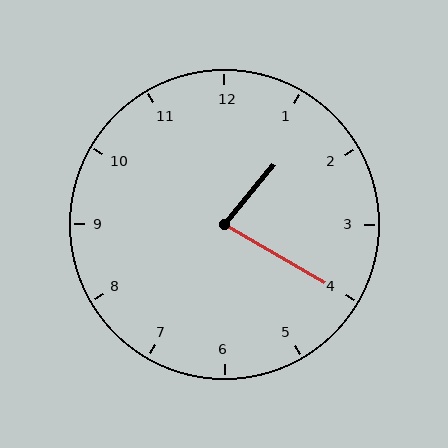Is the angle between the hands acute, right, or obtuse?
It is acute.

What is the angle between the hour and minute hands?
Approximately 80 degrees.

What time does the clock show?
1:20.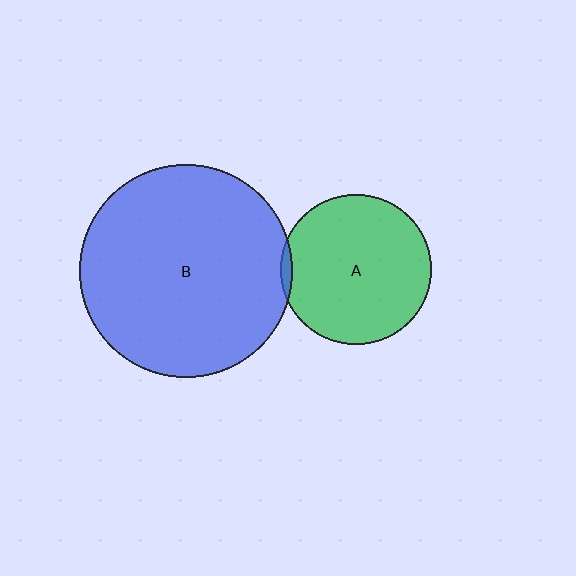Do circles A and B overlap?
Yes.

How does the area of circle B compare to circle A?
Approximately 2.0 times.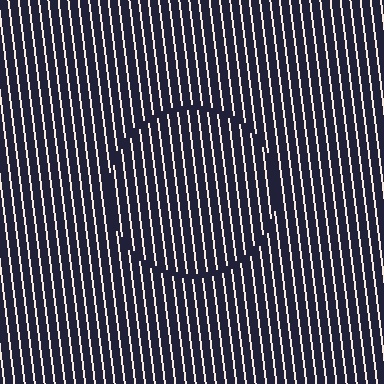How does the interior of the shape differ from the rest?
The interior of the shape contains the same grating, shifted by half a period — the contour is defined by the phase discontinuity where line-ends from the inner and outer gratings abut.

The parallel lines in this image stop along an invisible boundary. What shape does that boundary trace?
An illusory circle. The interior of the shape contains the same grating, shifted by half a period — the contour is defined by the phase discontinuity where line-ends from the inner and outer gratings abut.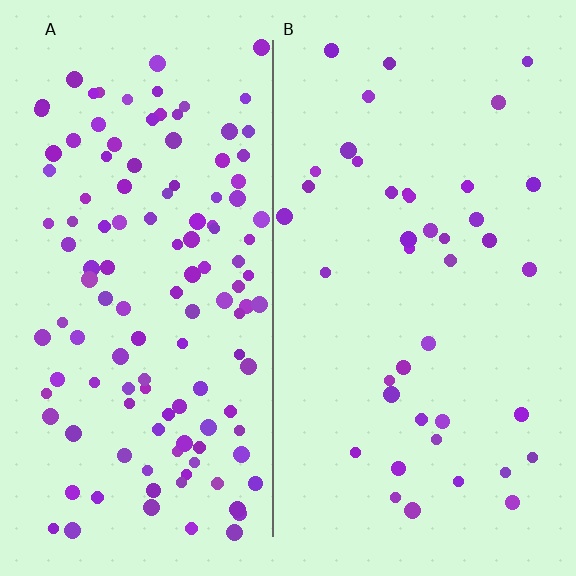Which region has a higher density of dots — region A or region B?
A (the left).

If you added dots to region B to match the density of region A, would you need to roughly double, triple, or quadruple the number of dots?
Approximately triple.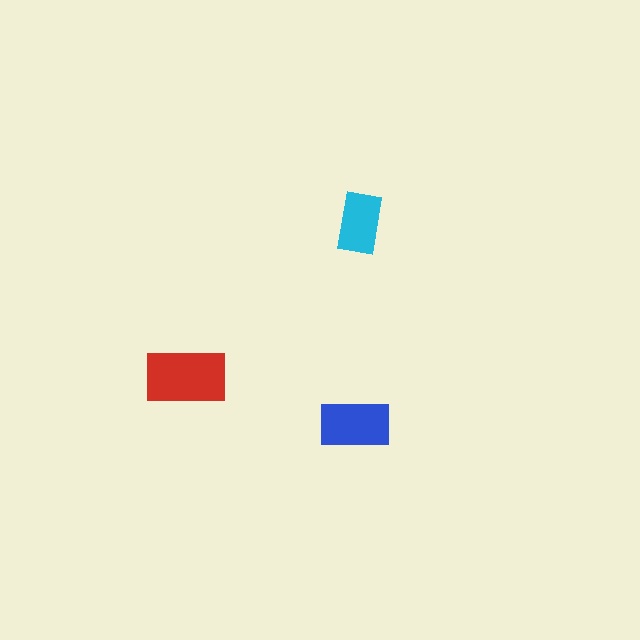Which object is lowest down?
The blue rectangle is bottommost.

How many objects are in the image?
There are 3 objects in the image.